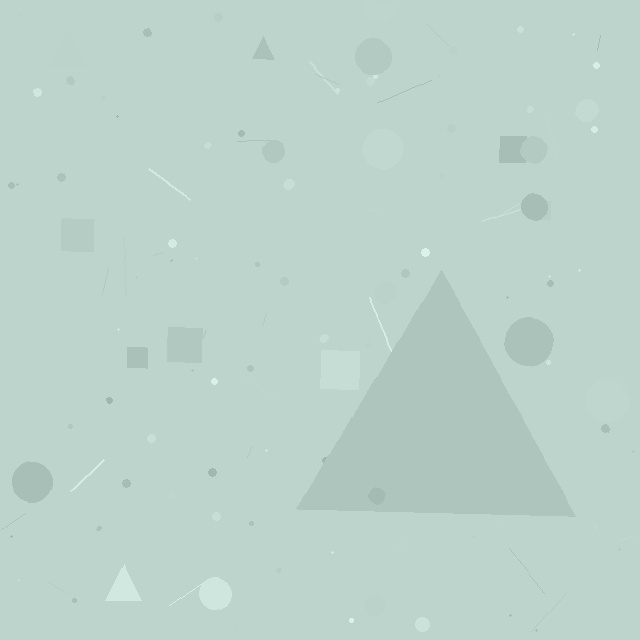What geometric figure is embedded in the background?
A triangle is embedded in the background.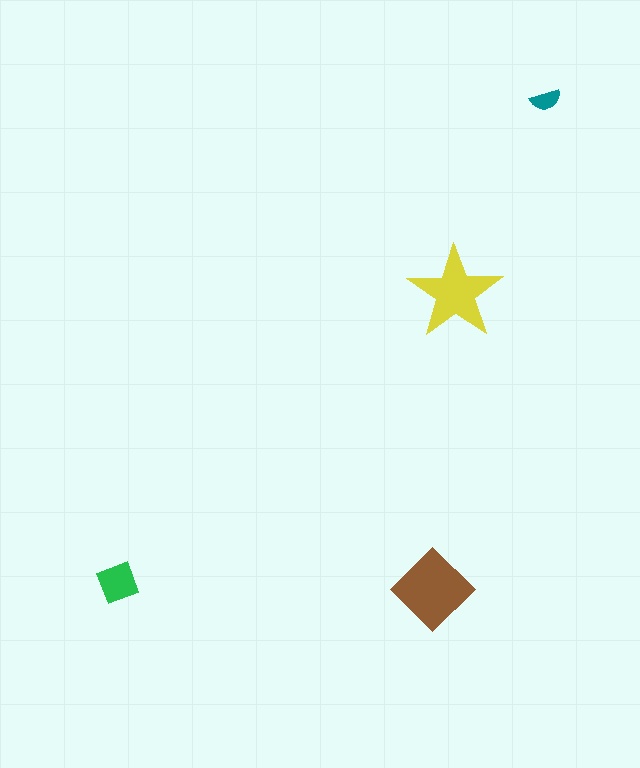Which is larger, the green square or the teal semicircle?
The green square.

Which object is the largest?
The brown diamond.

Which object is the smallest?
The teal semicircle.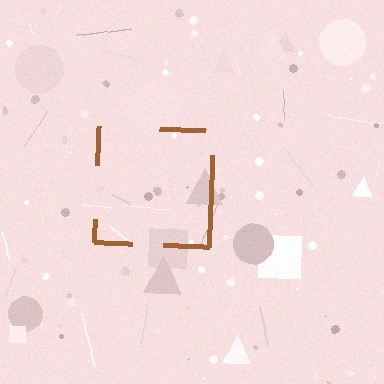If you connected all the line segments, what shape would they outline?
They would outline a square.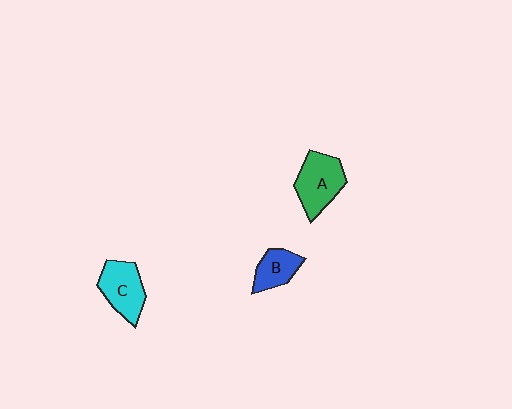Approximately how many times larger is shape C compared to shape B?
Approximately 1.4 times.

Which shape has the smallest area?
Shape B (blue).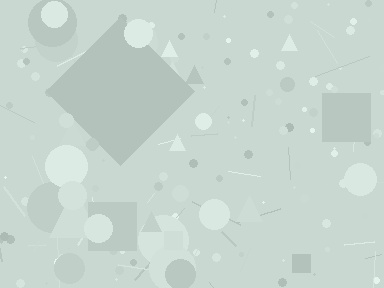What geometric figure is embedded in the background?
A diamond is embedded in the background.